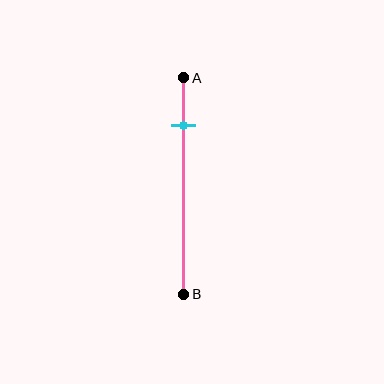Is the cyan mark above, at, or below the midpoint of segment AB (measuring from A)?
The cyan mark is above the midpoint of segment AB.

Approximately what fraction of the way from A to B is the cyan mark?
The cyan mark is approximately 20% of the way from A to B.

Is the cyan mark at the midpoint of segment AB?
No, the mark is at about 20% from A, not at the 50% midpoint.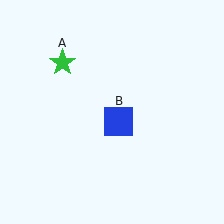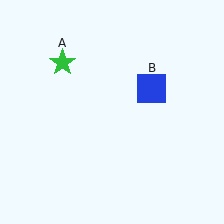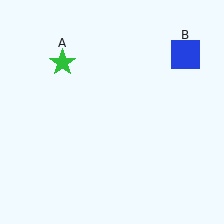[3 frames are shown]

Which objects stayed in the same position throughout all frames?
Green star (object A) remained stationary.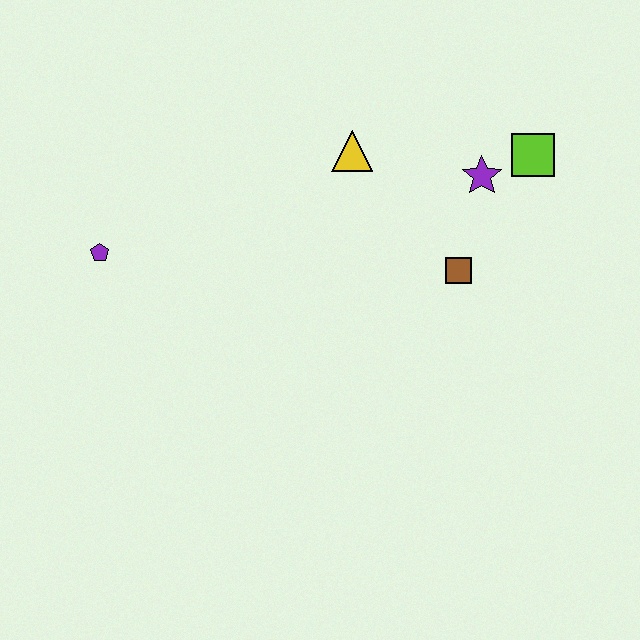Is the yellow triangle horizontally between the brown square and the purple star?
No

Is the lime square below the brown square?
No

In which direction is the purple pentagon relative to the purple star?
The purple pentagon is to the left of the purple star.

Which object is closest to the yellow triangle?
The purple star is closest to the yellow triangle.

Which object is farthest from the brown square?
The purple pentagon is farthest from the brown square.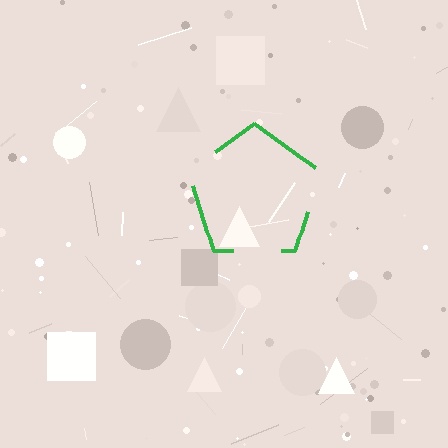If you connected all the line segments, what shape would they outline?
They would outline a pentagon.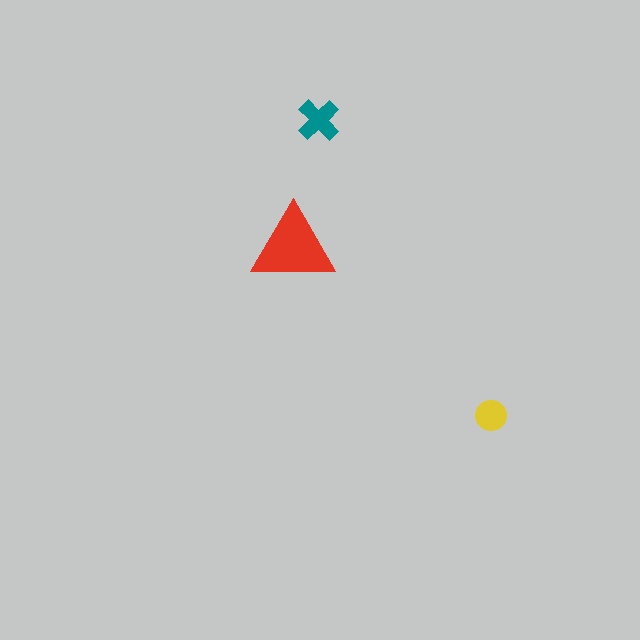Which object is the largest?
The red triangle.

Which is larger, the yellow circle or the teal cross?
The teal cross.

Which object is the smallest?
The yellow circle.